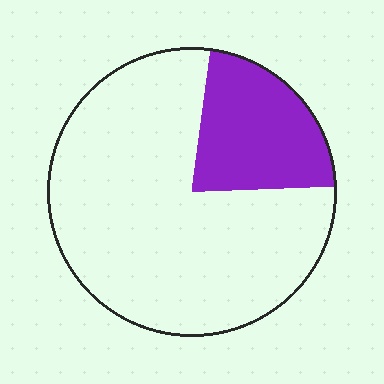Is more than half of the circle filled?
No.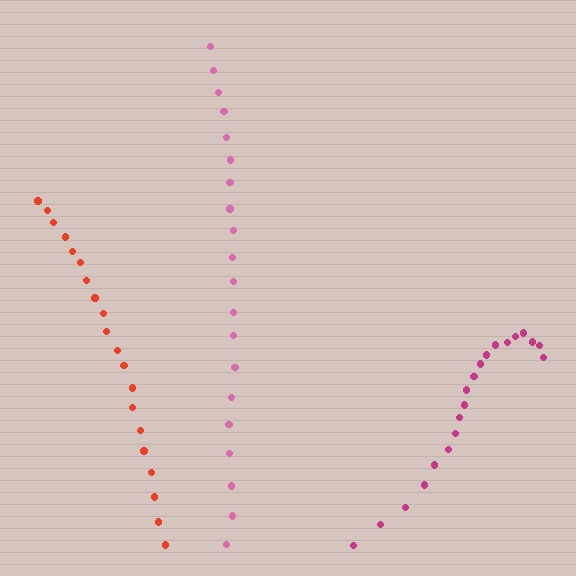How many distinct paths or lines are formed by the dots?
There are 3 distinct paths.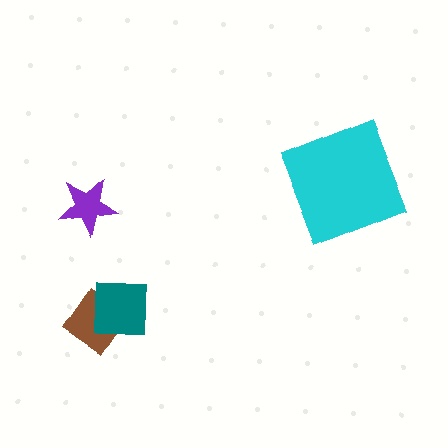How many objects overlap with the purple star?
0 objects overlap with the purple star.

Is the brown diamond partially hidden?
Yes, it is partially covered by another shape.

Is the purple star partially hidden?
No, no other shape covers it.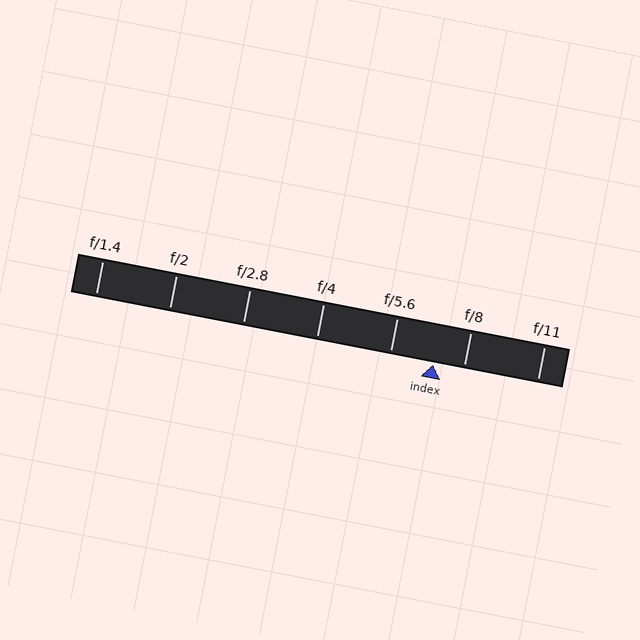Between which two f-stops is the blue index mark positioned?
The index mark is between f/5.6 and f/8.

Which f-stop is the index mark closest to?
The index mark is closest to f/8.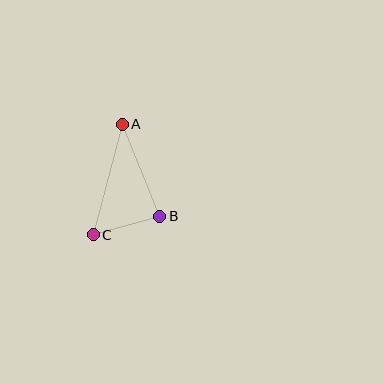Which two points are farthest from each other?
Points A and C are farthest from each other.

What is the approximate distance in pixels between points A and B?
The distance between A and B is approximately 99 pixels.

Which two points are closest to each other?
Points B and C are closest to each other.